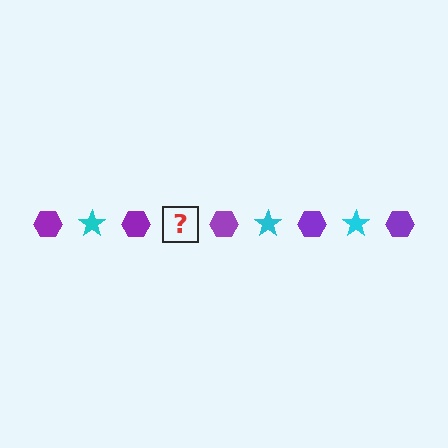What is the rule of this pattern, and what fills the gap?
The rule is that the pattern alternates between purple hexagon and cyan star. The gap should be filled with a cyan star.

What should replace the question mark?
The question mark should be replaced with a cyan star.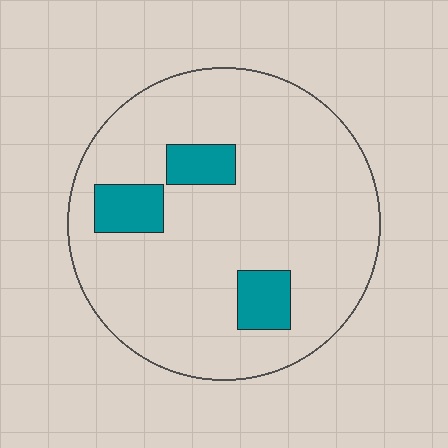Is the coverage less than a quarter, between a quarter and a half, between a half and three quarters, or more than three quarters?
Less than a quarter.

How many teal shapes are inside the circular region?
3.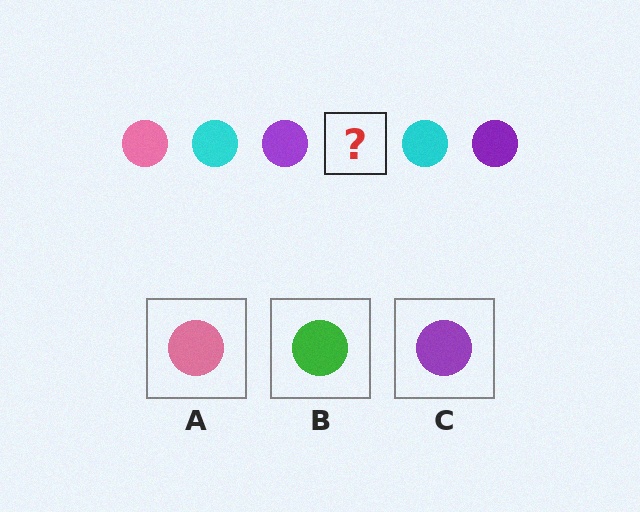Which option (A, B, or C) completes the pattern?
A.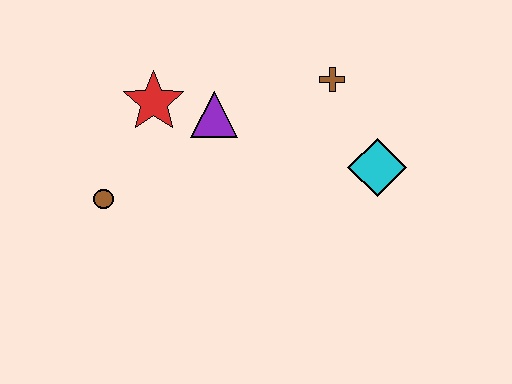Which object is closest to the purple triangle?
The red star is closest to the purple triangle.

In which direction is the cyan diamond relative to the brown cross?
The cyan diamond is below the brown cross.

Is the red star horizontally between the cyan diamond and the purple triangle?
No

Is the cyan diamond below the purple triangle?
Yes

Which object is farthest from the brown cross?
The brown circle is farthest from the brown cross.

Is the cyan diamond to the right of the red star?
Yes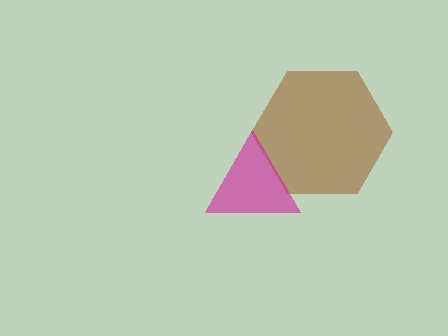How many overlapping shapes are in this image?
There are 2 overlapping shapes in the image.